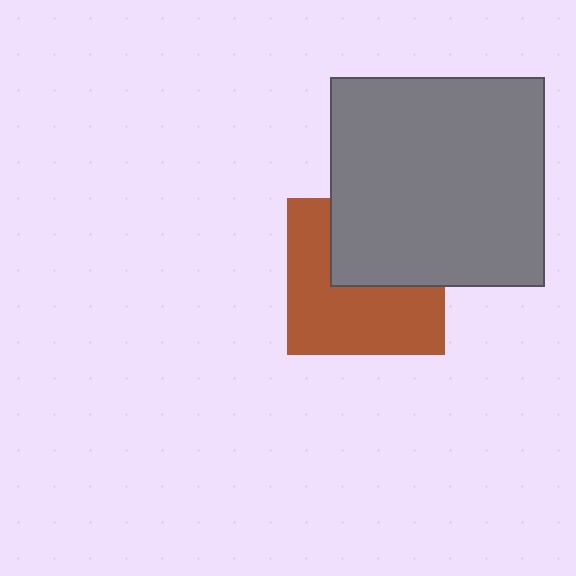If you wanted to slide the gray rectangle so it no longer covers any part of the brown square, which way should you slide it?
Slide it up — that is the most direct way to separate the two shapes.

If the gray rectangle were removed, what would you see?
You would see the complete brown square.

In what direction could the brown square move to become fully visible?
The brown square could move down. That would shift it out from behind the gray rectangle entirely.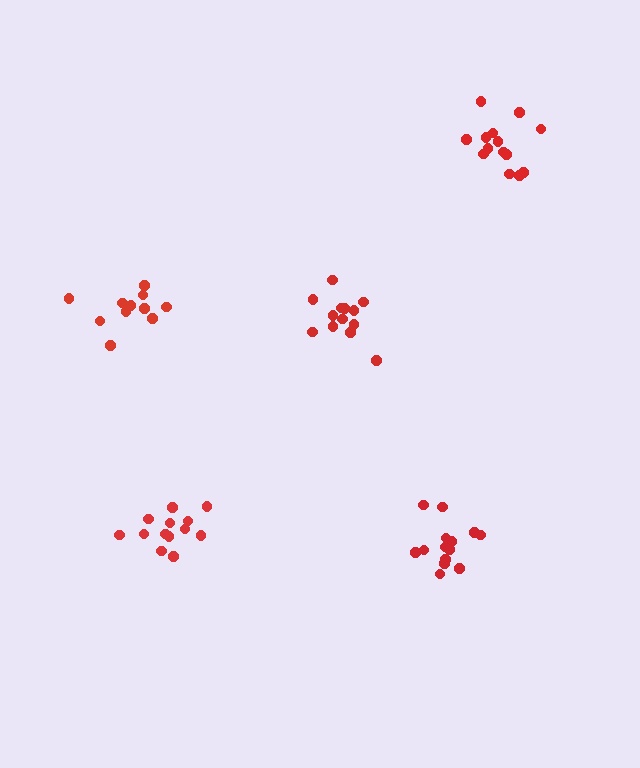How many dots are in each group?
Group 1: 14 dots, Group 2: 13 dots, Group 3: 14 dots, Group 4: 11 dots, Group 5: 13 dots (65 total).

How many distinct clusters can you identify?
There are 5 distinct clusters.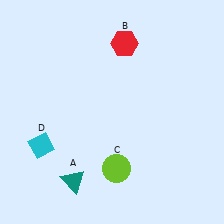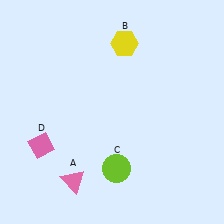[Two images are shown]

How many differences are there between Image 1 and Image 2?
There are 3 differences between the two images.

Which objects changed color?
A changed from teal to pink. B changed from red to yellow. D changed from cyan to pink.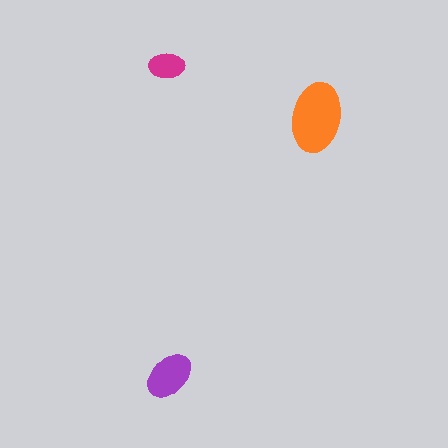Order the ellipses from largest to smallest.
the orange one, the purple one, the magenta one.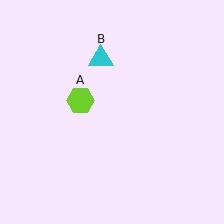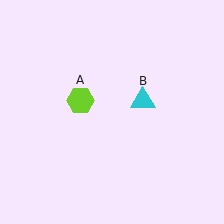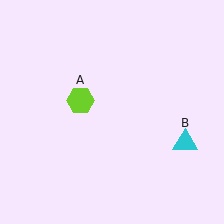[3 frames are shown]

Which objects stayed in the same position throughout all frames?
Lime hexagon (object A) remained stationary.